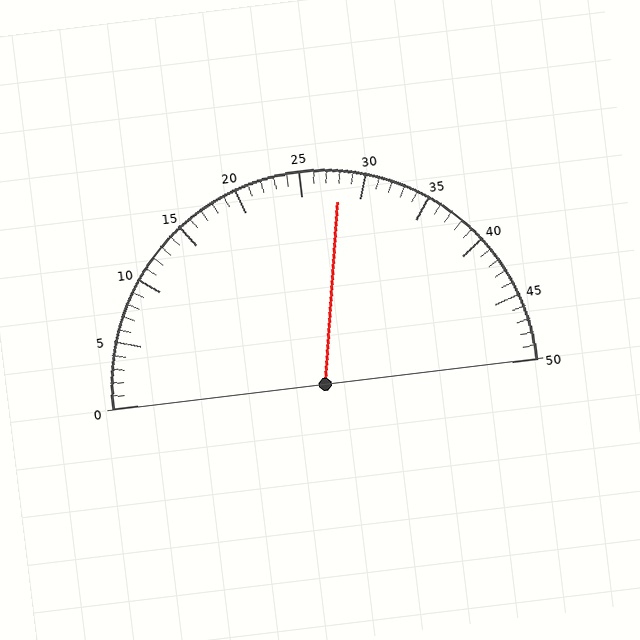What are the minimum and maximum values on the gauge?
The gauge ranges from 0 to 50.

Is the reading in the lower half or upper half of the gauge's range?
The reading is in the upper half of the range (0 to 50).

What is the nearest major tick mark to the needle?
The nearest major tick mark is 30.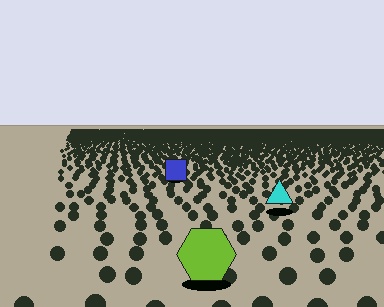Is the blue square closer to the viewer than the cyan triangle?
No. The cyan triangle is closer — you can tell from the texture gradient: the ground texture is coarser near it.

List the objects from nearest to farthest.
From nearest to farthest: the lime hexagon, the cyan triangle, the blue square.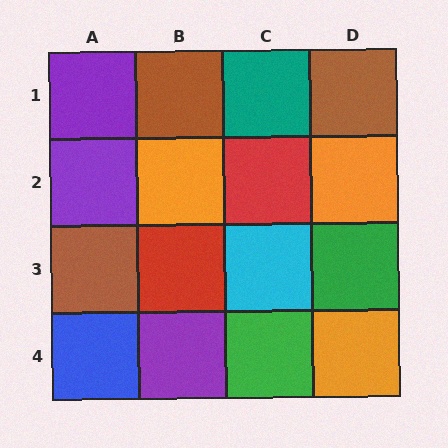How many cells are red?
2 cells are red.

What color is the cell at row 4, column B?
Purple.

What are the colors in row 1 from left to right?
Purple, brown, teal, brown.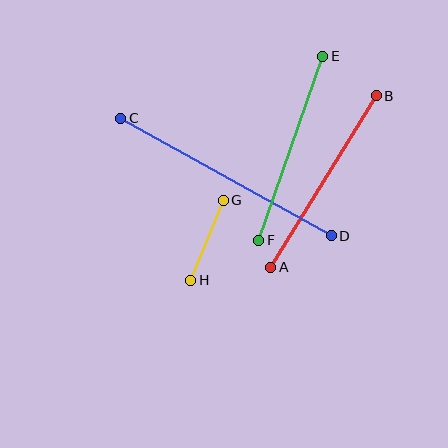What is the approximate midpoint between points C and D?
The midpoint is at approximately (226, 177) pixels.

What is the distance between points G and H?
The distance is approximately 86 pixels.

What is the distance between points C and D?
The distance is approximately 241 pixels.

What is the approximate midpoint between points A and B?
The midpoint is at approximately (324, 182) pixels.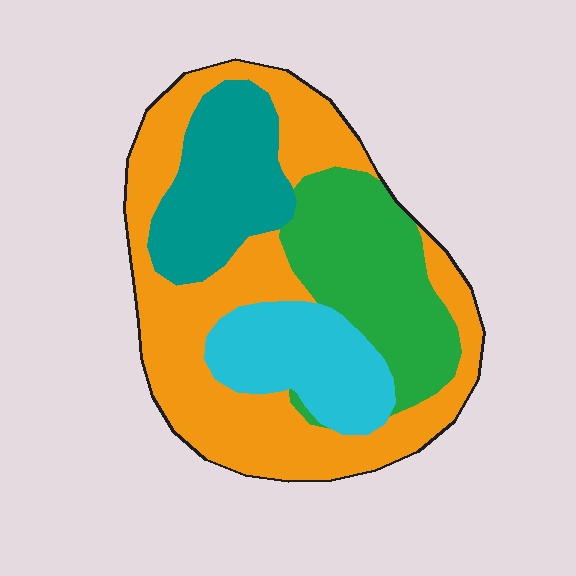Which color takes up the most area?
Orange, at roughly 45%.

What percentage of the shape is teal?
Teal takes up about one sixth (1/6) of the shape.